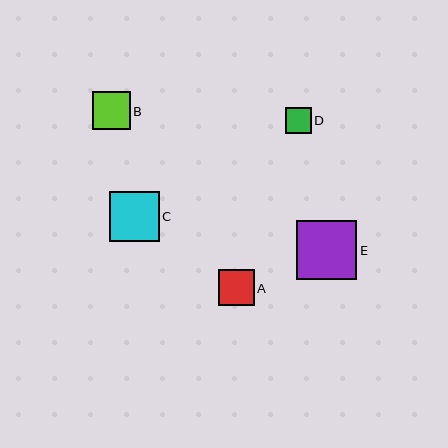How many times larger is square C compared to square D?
Square C is approximately 1.9 times the size of square D.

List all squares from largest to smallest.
From largest to smallest: E, C, B, A, D.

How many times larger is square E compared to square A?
Square E is approximately 1.7 times the size of square A.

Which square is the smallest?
Square D is the smallest with a size of approximately 26 pixels.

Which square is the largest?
Square E is the largest with a size of approximately 60 pixels.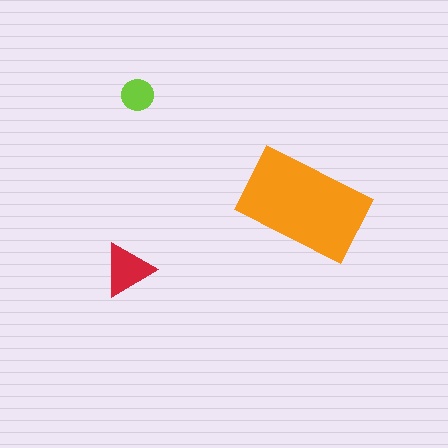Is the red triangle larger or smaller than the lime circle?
Larger.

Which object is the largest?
The orange rectangle.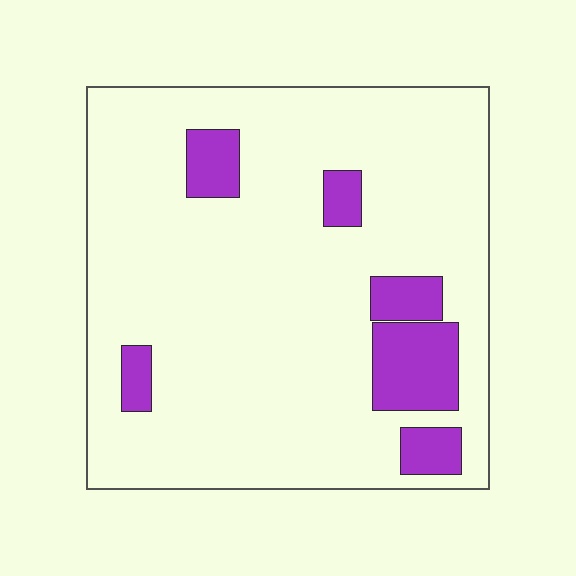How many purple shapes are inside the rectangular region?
6.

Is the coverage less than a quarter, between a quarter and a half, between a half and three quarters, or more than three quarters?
Less than a quarter.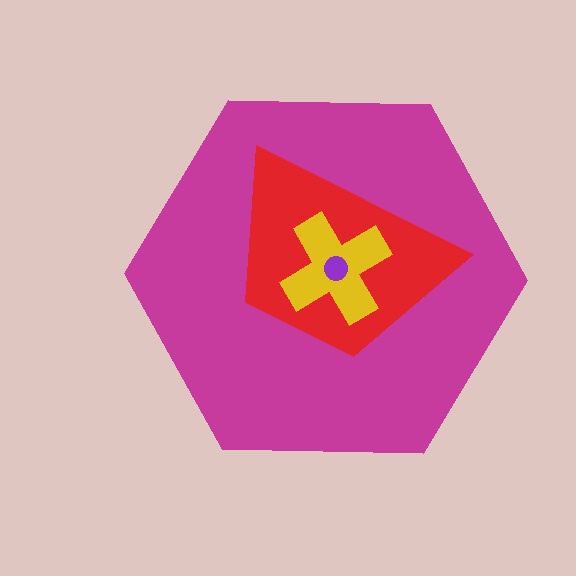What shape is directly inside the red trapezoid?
The yellow cross.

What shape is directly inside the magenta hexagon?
The red trapezoid.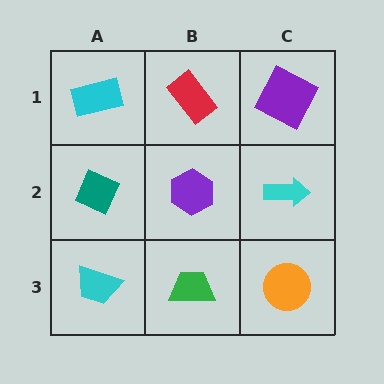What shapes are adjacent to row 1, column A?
A teal diamond (row 2, column A), a red rectangle (row 1, column B).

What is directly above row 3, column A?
A teal diamond.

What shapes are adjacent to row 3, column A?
A teal diamond (row 2, column A), a green trapezoid (row 3, column B).